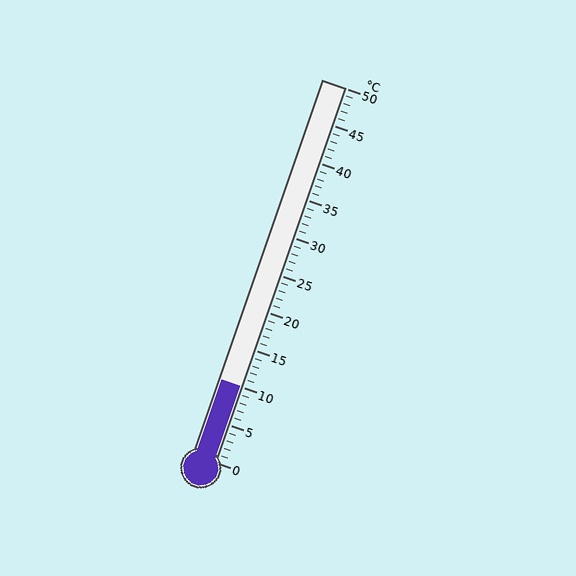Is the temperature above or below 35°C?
The temperature is below 35°C.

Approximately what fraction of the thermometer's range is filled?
The thermometer is filled to approximately 20% of its range.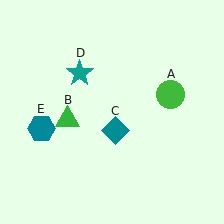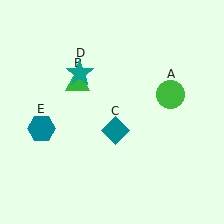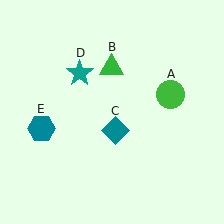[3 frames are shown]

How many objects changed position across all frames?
1 object changed position: green triangle (object B).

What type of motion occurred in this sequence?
The green triangle (object B) rotated clockwise around the center of the scene.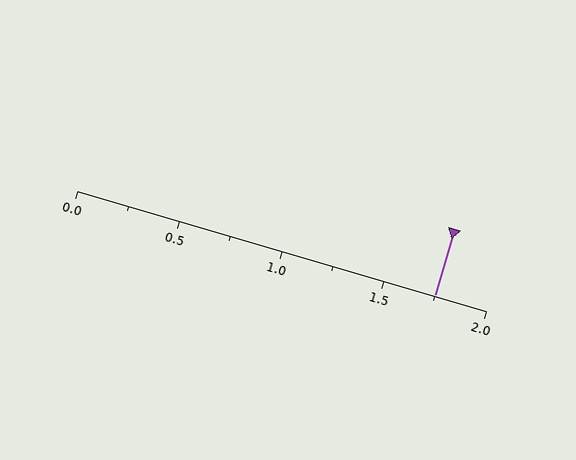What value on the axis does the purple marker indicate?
The marker indicates approximately 1.75.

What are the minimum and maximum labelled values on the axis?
The axis runs from 0.0 to 2.0.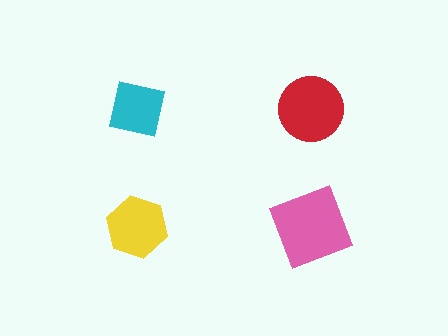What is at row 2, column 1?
A yellow hexagon.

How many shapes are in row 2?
2 shapes.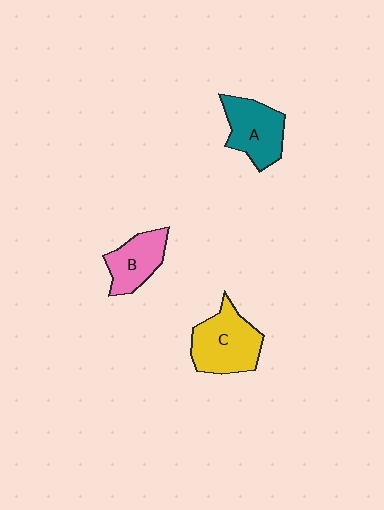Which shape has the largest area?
Shape C (yellow).